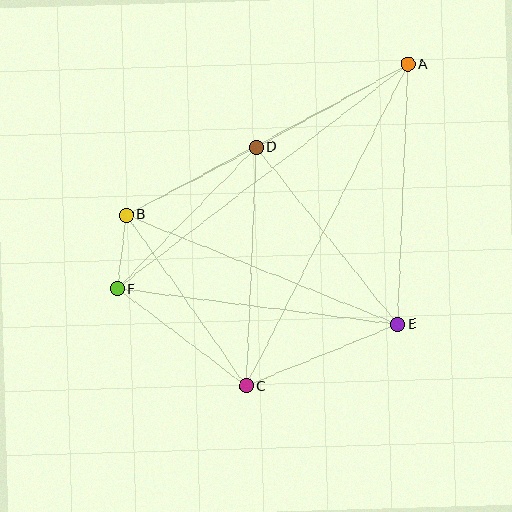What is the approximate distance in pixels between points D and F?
The distance between D and F is approximately 198 pixels.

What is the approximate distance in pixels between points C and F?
The distance between C and F is approximately 161 pixels.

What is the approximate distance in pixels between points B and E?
The distance between B and E is approximately 293 pixels.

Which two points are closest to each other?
Points B and F are closest to each other.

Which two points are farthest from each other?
Points A and F are farthest from each other.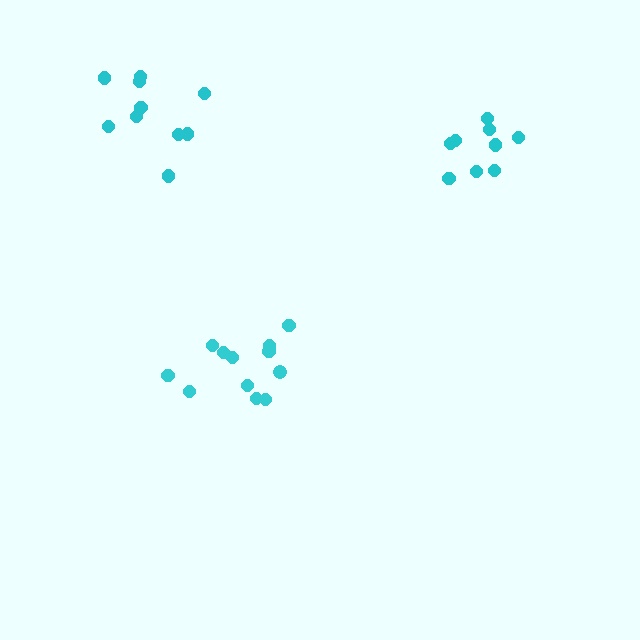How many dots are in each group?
Group 1: 9 dots, Group 2: 12 dots, Group 3: 10 dots (31 total).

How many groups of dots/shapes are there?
There are 3 groups.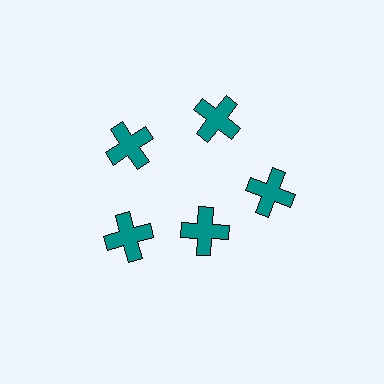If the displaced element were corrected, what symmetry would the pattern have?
It would have 5-fold rotational symmetry — the pattern would map onto itself every 72 degrees.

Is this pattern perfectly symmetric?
No. The 5 teal crosses are arranged in a ring, but one element near the 5 o'clock position is pulled inward toward the center, breaking the 5-fold rotational symmetry.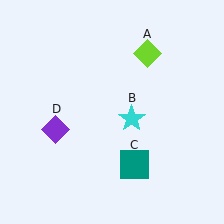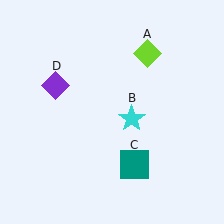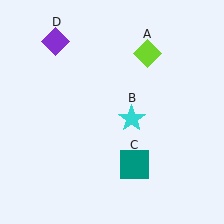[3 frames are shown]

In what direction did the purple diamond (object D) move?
The purple diamond (object D) moved up.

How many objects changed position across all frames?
1 object changed position: purple diamond (object D).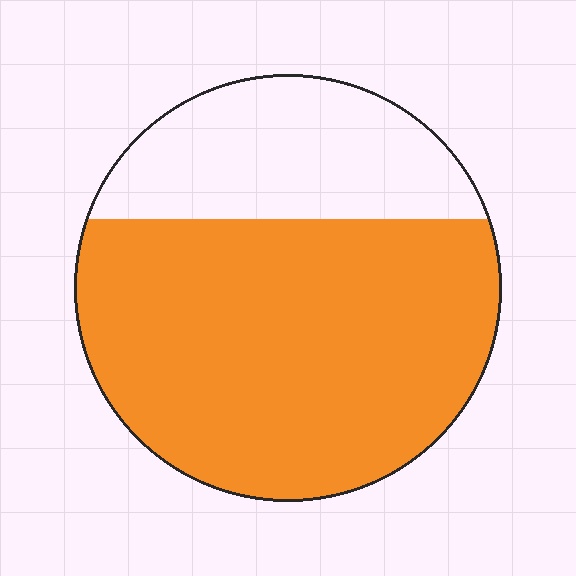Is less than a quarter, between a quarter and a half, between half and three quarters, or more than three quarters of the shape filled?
Between half and three quarters.